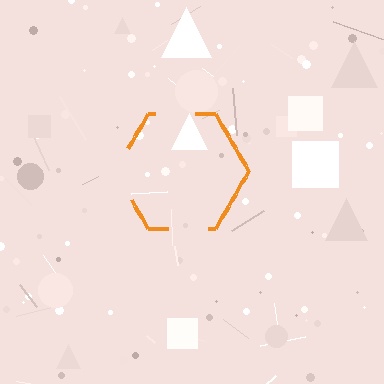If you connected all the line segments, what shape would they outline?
They would outline a hexagon.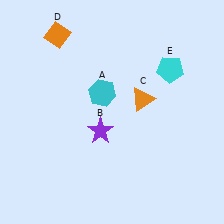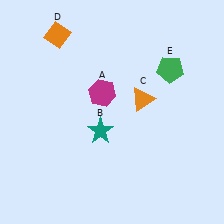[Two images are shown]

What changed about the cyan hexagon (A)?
In Image 1, A is cyan. In Image 2, it changed to magenta.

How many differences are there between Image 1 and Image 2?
There are 3 differences between the two images.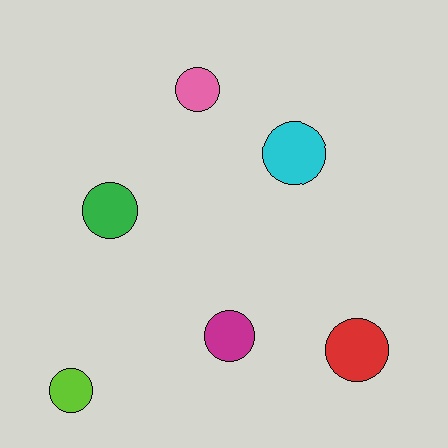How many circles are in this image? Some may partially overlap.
There are 6 circles.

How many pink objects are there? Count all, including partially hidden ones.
There is 1 pink object.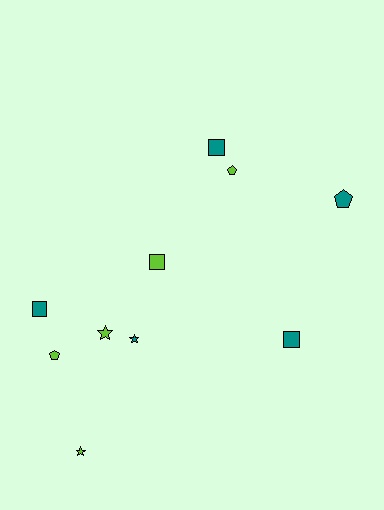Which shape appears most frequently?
Square, with 4 objects.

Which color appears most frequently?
Lime, with 5 objects.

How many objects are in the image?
There are 10 objects.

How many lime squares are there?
There is 1 lime square.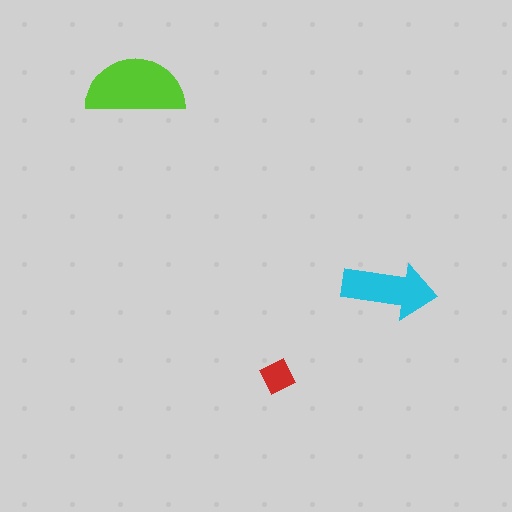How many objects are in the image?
There are 3 objects in the image.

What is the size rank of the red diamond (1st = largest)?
3rd.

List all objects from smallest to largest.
The red diamond, the cyan arrow, the lime semicircle.